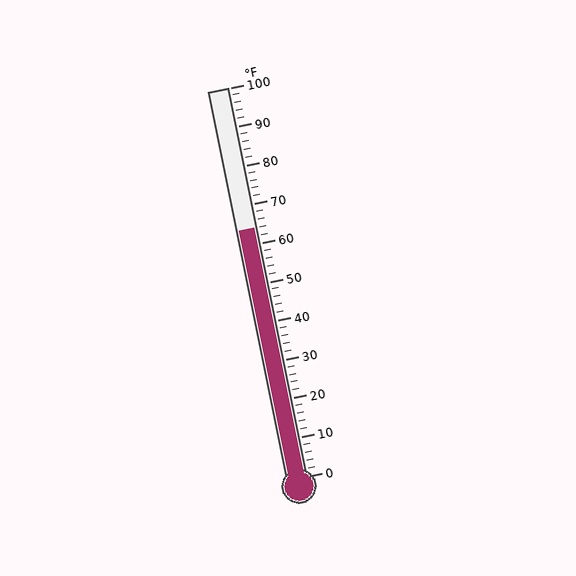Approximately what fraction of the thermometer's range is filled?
The thermometer is filled to approximately 65% of its range.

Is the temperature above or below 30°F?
The temperature is above 30°F.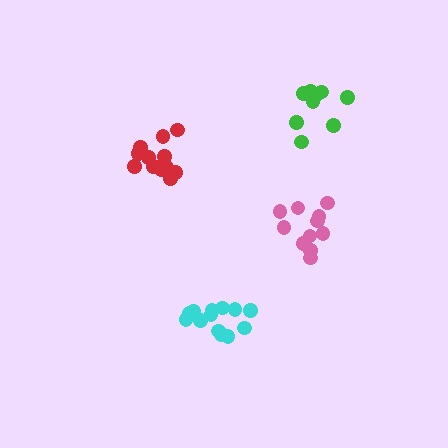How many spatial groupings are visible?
There are 4 spatial groupings.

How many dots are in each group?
Group 1: 11 dots, Group 2: 14 dots, Group 3: 14 dots, Group 4: 9 dots (48 total).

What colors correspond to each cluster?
The clusters are colored: pink, cyan, red, green.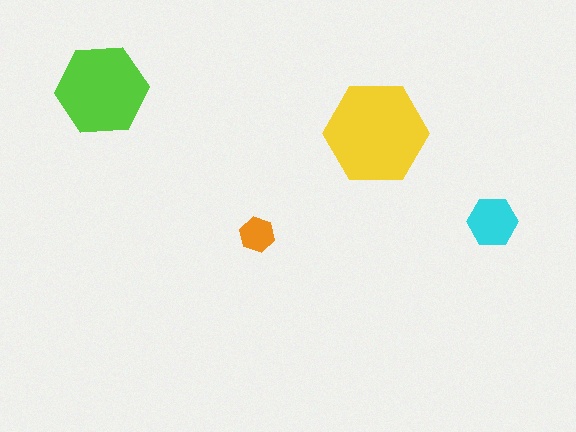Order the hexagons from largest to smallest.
the yellow one, the lime one, the cyan one, the orange one.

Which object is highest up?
The lime hexagon is topmost.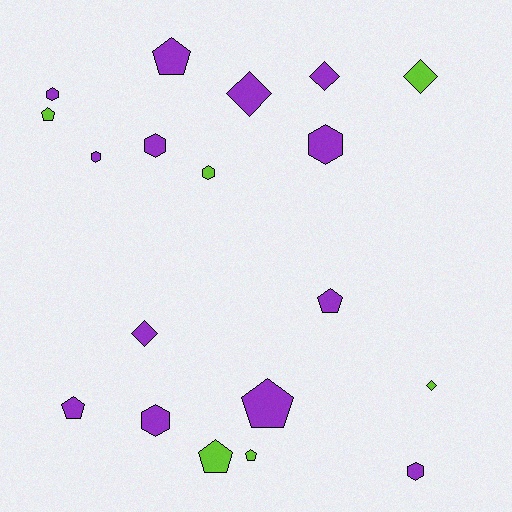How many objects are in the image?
There are 19 objects.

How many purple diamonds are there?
There are 3 purple diamonds.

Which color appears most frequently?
Purple, with 13 objects.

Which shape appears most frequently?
Hexagon, with 7 objects.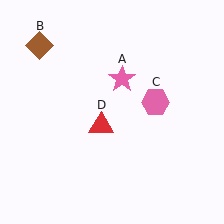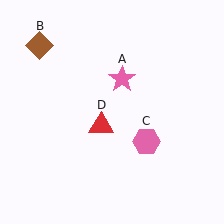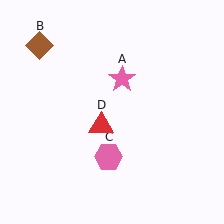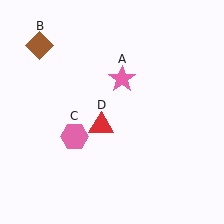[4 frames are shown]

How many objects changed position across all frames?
1 object changed position: pink hexagon (object C).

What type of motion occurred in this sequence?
The pink hexagon (object C) rotated clockwise around the center of the scene.